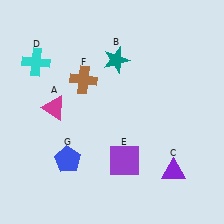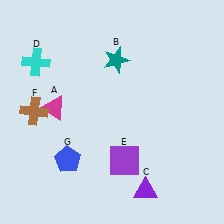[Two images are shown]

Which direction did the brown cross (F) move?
The brown cross (F) moved left.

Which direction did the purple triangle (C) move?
The purple triangle (C) moved left.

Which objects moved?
The objects that moved are: the purple triangle (C), the brown cross (F).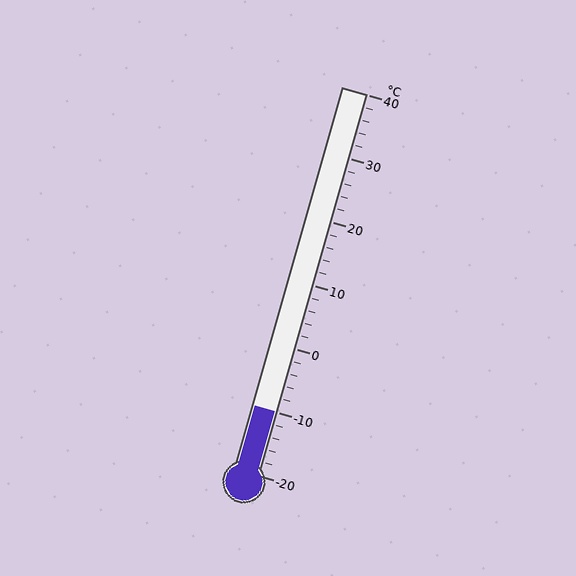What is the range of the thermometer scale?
The thermometer scale ranges from -20°C to 40°C.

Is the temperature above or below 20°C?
The temperature is below 20°C.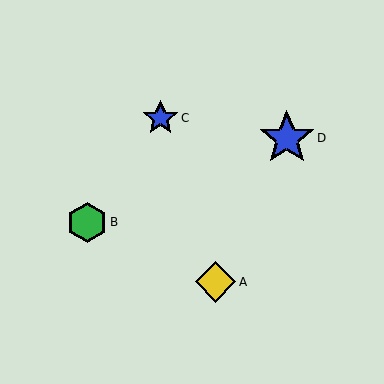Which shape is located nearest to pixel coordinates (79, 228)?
The green hexagon (labeled B) at (87, 222) is nearest to that location.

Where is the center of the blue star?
The center of the blue star is at (287, 138).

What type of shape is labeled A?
Shape A is a yellow diamond.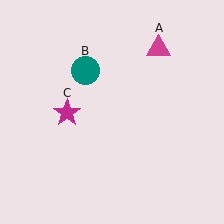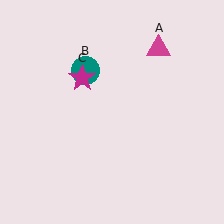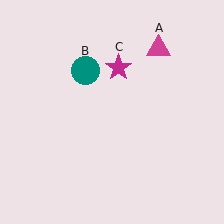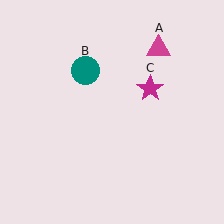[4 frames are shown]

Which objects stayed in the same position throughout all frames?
Magenta triangle (object A) and teal circle (object B) remained stationary.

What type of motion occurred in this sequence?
The magenta star (object C) rotated clockwise around the center of the scene.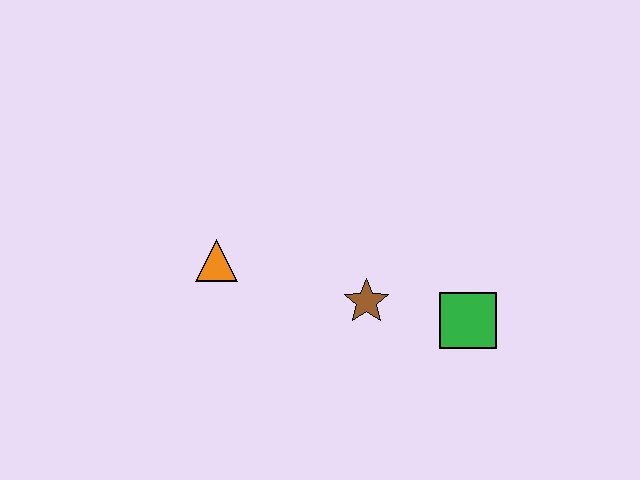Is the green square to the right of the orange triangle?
Yes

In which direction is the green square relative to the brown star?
The green square is to the right of the brown star.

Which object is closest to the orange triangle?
The brown star is closest to the orange triangle.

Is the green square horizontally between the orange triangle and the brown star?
No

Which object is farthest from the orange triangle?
The green square is farthest from the orange triangle.